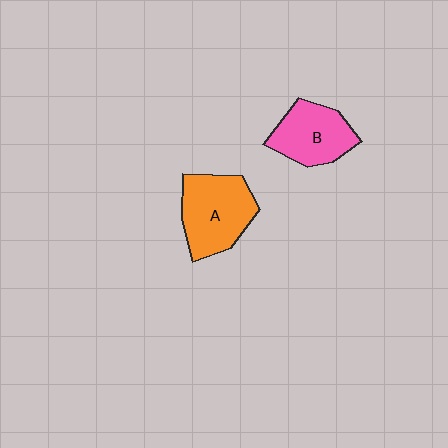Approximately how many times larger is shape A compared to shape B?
Approximately 1.2 times.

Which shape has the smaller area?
Shape B (pink).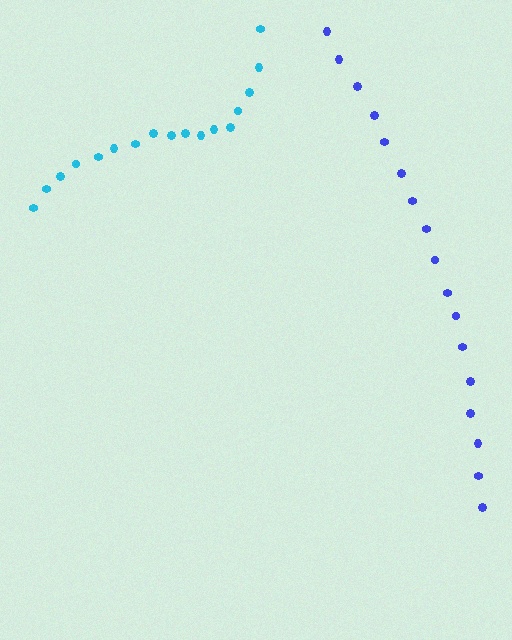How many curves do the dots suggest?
There are 2 distinct paths.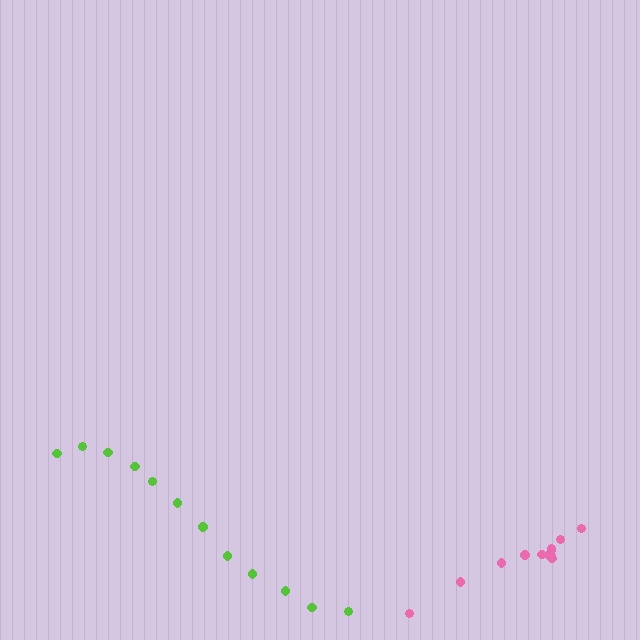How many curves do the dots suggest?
There are 2 distinct paths.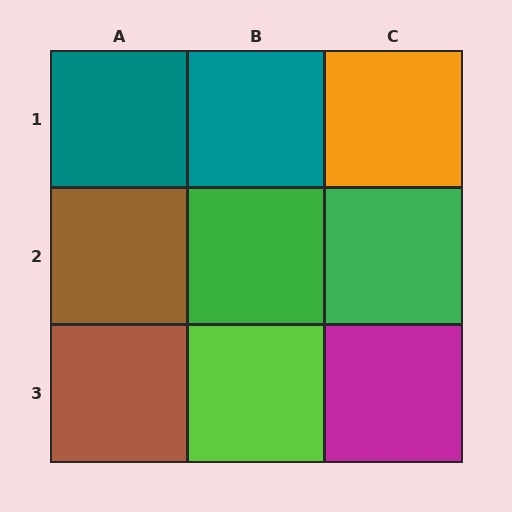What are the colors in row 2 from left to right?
Brown, green, green.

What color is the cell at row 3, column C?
Magenta.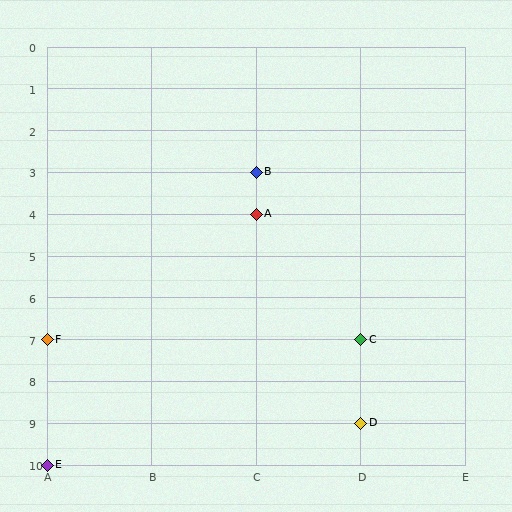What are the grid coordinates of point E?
Point E is at grid coordinates (A, 10).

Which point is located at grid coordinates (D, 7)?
Point C is at (D, 7).